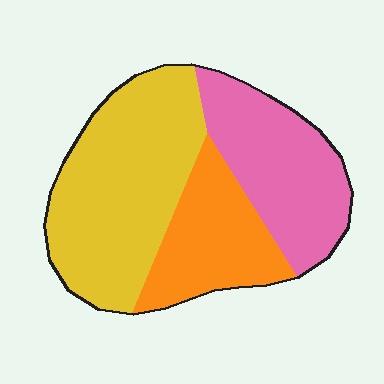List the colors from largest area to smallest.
From largest to smallest: yellow, pink, orange.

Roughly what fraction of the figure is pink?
Pink takes up about one third (1/3) of the figure.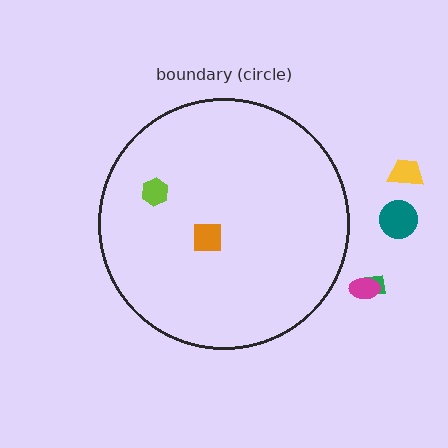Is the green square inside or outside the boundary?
Outside.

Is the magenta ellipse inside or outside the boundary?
Outside.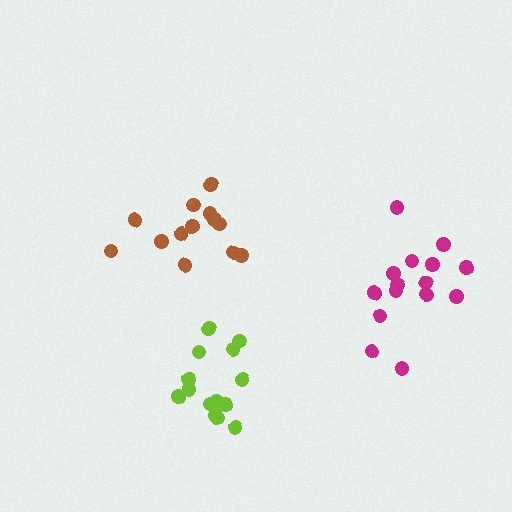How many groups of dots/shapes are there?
There are 3 groups.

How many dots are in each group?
Group 1: 15 dots, Group 2: 13 dots, Group 3: 15 dots (43 total).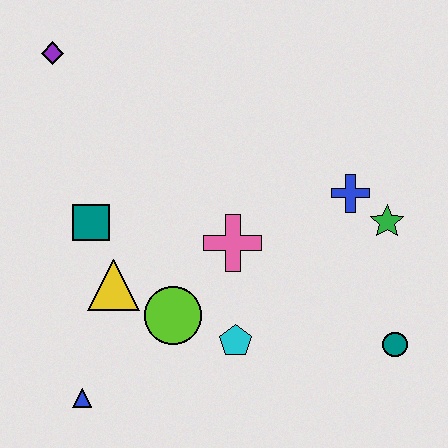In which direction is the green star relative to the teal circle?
The green star is above the teal circle.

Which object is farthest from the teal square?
The teal circle is farthest from the teal square.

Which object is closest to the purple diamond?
The teal square is closest to the purple diamond.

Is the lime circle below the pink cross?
Yes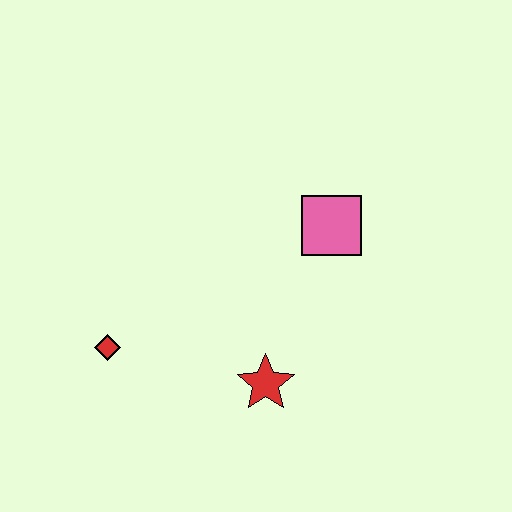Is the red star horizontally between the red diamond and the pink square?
Yes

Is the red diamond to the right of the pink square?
No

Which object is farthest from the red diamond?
The pink square is farthest from the red diamond.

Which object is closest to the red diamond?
The red star is closest to the red diamond.